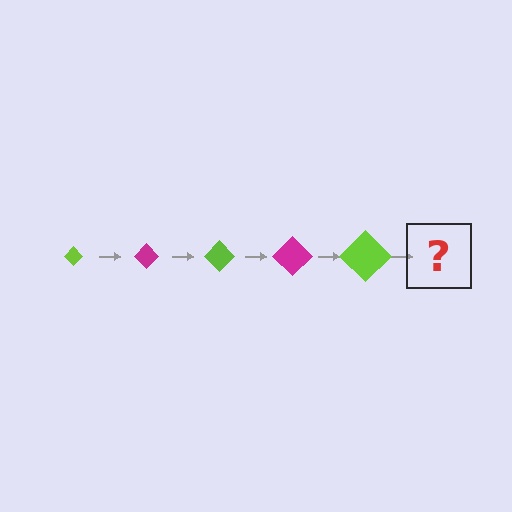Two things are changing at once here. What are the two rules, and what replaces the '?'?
The two rules are that the diamond grows larger each step and the color cycles through lime and magenta. The '?' should be a magenta diamond, larger than the previous one.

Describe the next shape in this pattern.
It should be a magenta diamond, larger than the previous one.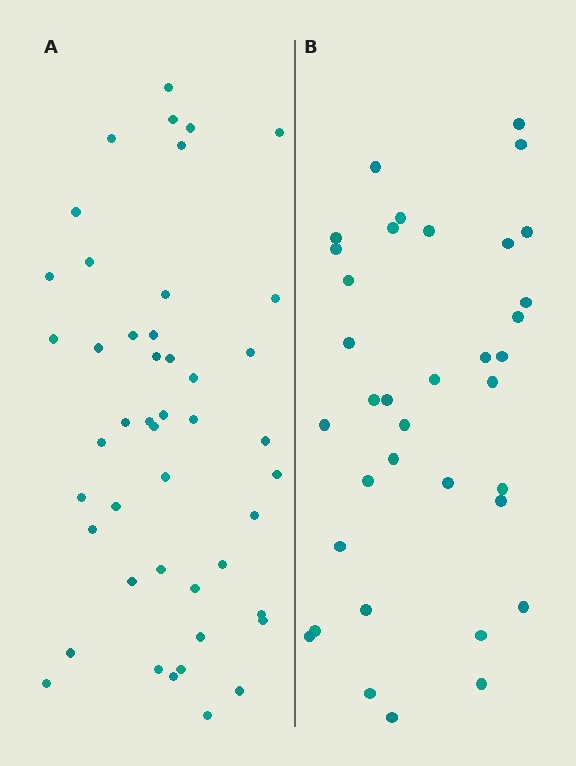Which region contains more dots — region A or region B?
Region A (the left region) has more dots.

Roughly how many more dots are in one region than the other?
Region A has roughly 10 or so more dots than region B.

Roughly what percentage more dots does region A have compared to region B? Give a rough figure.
About 30% more.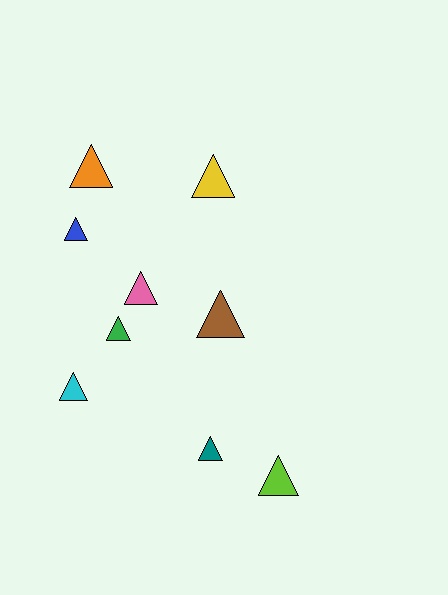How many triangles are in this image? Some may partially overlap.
There are 9 triangles.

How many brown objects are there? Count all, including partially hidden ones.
There is 1 brown object.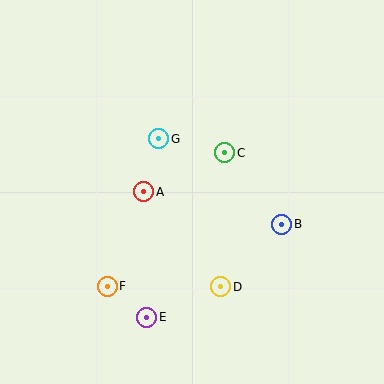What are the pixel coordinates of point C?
Point C is at (225, 153).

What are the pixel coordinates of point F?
Point F is at (107, 286).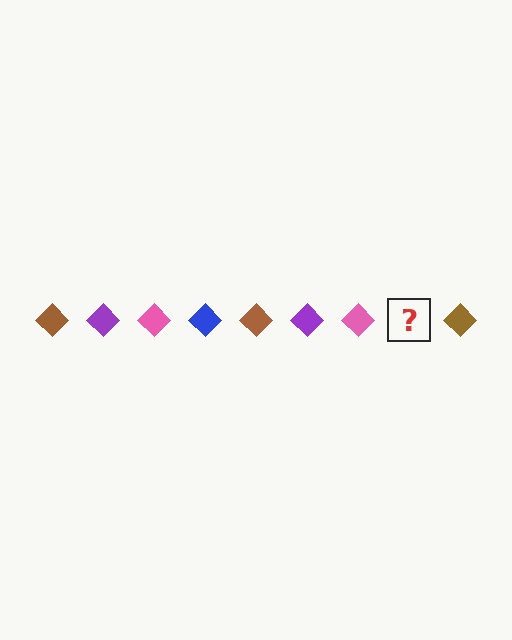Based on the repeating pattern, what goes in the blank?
The blank should be a blue diamond.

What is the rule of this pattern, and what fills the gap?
The rule is that the pattern cycles through brown, purple, pink, blue diamonds. The gap should be filled with a blue diamond.